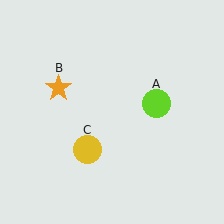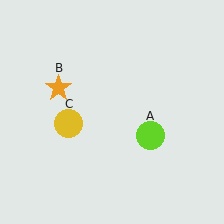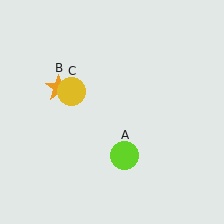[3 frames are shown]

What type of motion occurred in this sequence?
The lime circle (object A), yellow circle (object C) rotated clockwise around the center of the scene.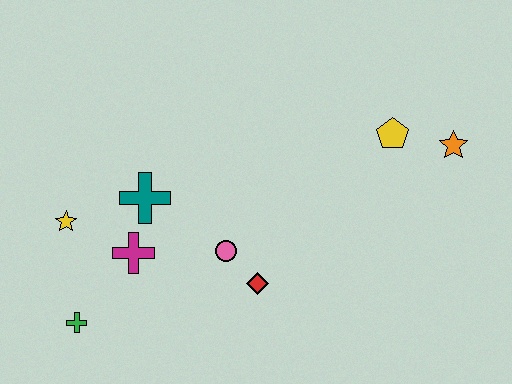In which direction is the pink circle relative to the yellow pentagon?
The pink circle is to the left of the yellow pentagon.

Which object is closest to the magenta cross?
The teal cross is closest to the magenta cross.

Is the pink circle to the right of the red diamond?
No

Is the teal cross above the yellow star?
Yes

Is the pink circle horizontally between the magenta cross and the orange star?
Yes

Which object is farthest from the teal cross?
The orange star is farthest from the teal cross.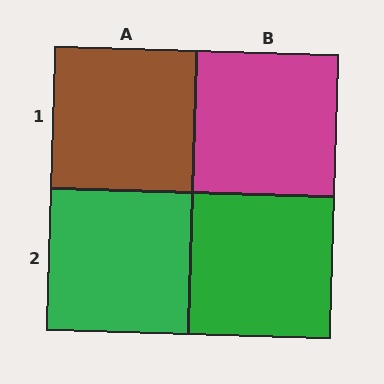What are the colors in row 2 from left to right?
Green, green.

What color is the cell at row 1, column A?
Brown.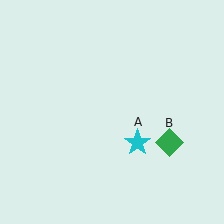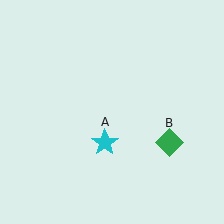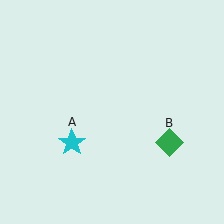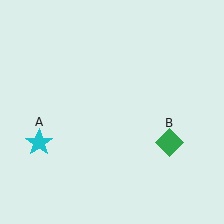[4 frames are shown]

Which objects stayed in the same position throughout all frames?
Green diamond (object B) remained stationary.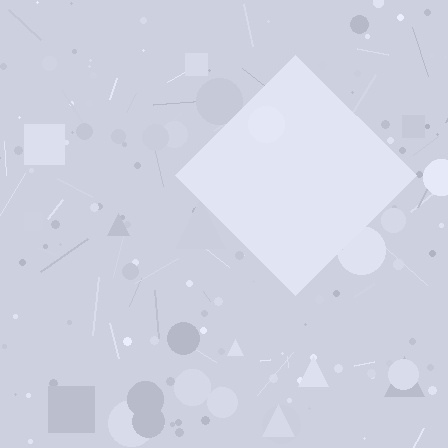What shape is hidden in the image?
A diamond is hidden in the image.